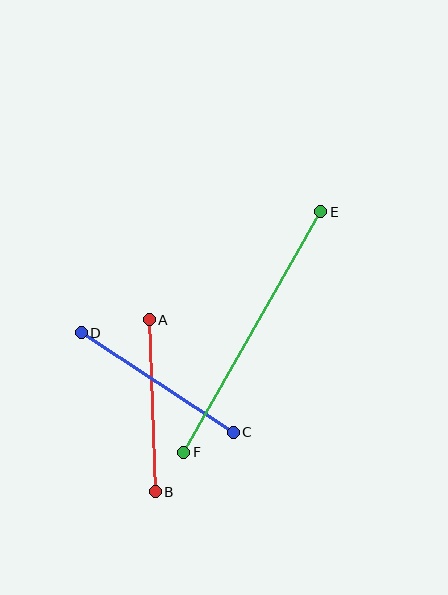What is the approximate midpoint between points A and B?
The midpoint is at approximately (152, 406) pixels.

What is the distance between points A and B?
The distance is approximately 172 pixels.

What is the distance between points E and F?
The distance is approximately 276 pixels.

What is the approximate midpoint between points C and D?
The midpoint is at approximately (157, 383) pixels.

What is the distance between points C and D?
The distance is approximately 182 pixels.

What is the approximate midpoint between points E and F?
The midpoint is at approximately (252, 332) pixels.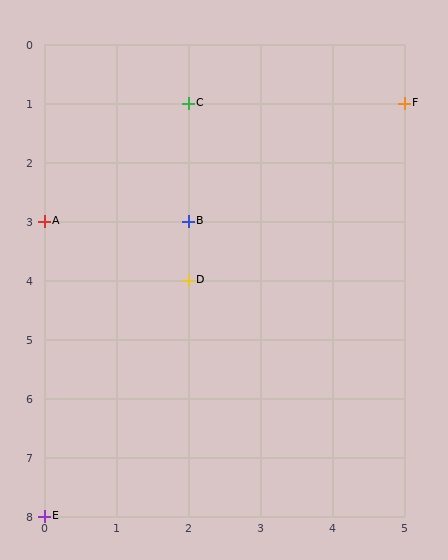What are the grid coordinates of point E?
Point E is at grid coordinates (0, 8).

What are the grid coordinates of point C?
Point C is at grid coordinates (2, 1).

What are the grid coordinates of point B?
Point B is at grid coordinates (2, 3).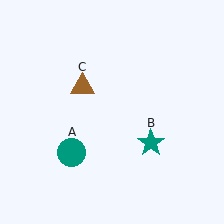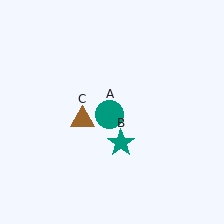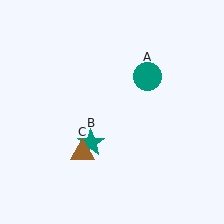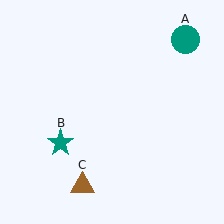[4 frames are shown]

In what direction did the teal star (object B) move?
The teal star (object B) moved left.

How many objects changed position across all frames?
3 objects changed position: teal circle (object A), teal star (object B), brown triangle (object C).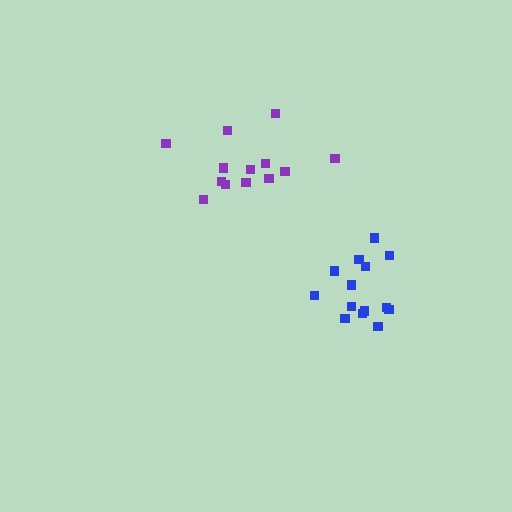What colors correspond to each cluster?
The clusters are colored: blue, purple.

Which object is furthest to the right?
The blue cluster is rightmost.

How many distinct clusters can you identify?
There are 2 distinct clusters.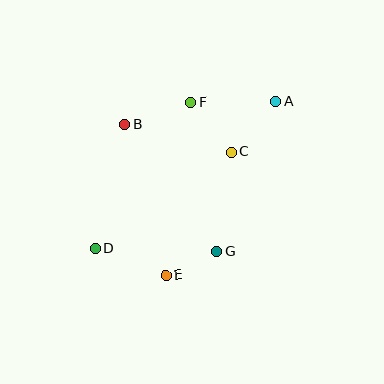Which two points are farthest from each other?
Points A and D are farthest from each other.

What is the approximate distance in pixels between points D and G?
The distance between D and G is approximately 121 pixels.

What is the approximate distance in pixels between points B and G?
The distance between B and G is approximately 157 pixels.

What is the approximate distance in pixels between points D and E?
The distance between D and E is approximately 75 pixels.